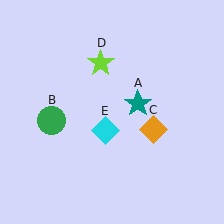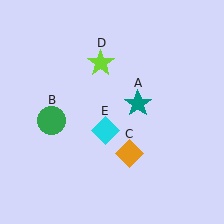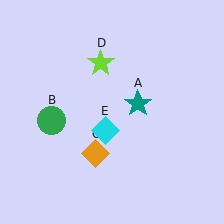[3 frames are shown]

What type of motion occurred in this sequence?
The orange diamond (object C) rotated clockwise around the center of the scene.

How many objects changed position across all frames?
1 object changed position: orange diamond (object C).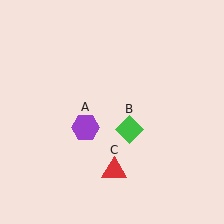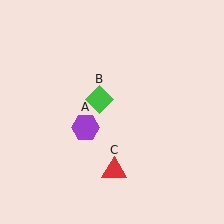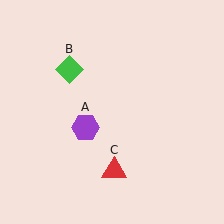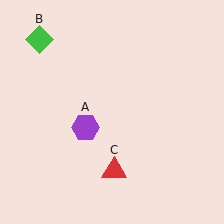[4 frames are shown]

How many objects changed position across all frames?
1 object changed position: green diamond (object B).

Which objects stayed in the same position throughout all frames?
Purple hexagon (object A) and red triangle (object C) remained stationary.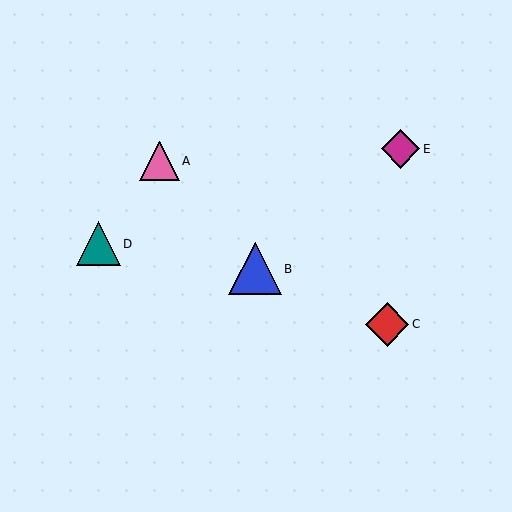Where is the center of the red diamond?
The center of the red diamond is at (387, 324).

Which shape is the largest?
The blue triangle (labeled B) is the largest.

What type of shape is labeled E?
Shape E is a magenta diamond.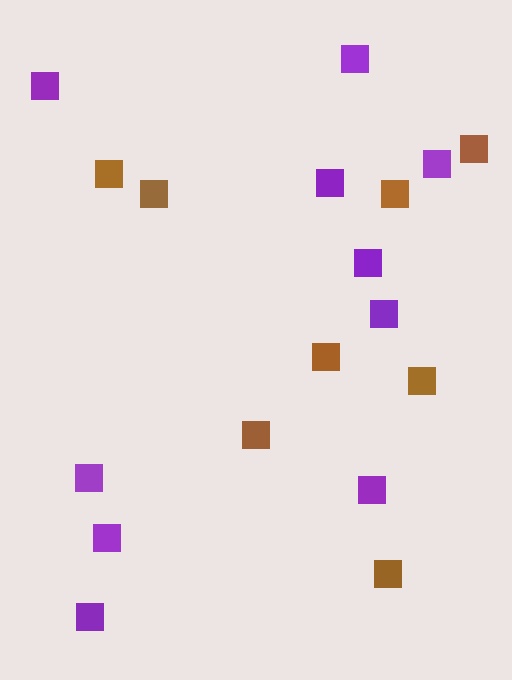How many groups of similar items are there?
There are 2 groups: one group of brown squares (8) and one group of purple squares (10).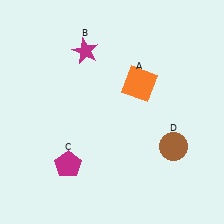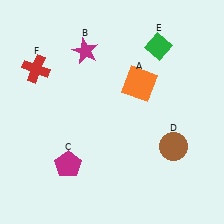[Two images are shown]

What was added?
A green diamond (E), a red cross (F) were added in Image 2.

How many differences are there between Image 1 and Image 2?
There are 2 differences between the two images.